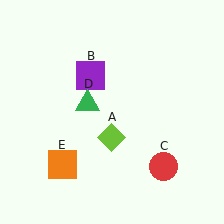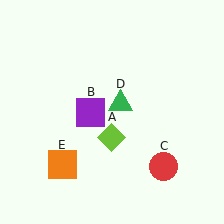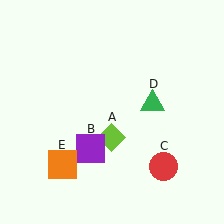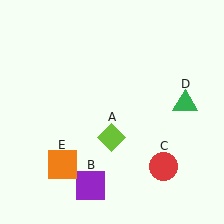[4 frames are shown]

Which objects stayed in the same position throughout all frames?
Lime diamond (object A) and red circle (object C) and orange square (object E) remained stationary.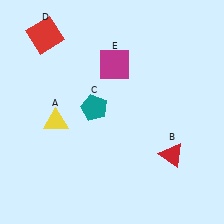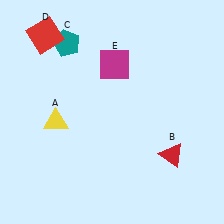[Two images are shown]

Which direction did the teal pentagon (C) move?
The teal pentagon (C) moved up.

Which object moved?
The teal pentagon (C) moved up.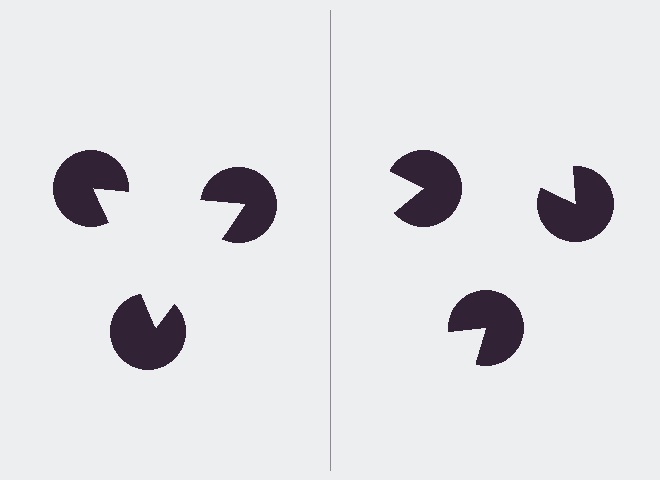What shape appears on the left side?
An illusory triangle.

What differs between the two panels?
The pac-man discs are positioned identically on both sides; only the wedge orientations differ. On the left they align to a triangle; on the right they are misaligned.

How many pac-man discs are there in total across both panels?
6 — 3 on each side.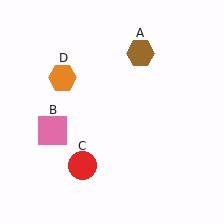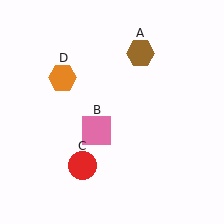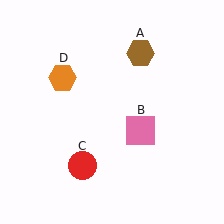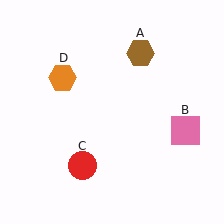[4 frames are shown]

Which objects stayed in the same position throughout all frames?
Brown hexagon (object A) and red circle (object C) and orange hexagon (object D) remained stationary.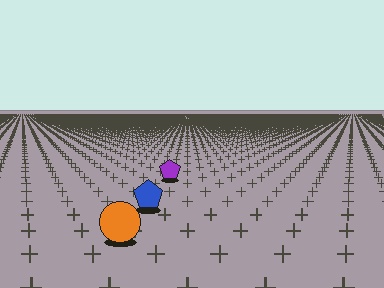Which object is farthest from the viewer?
The purple pentagon is farthest from the viewer. It appears smaller and the ground texture around it is denser.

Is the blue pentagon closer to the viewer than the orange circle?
No. The orange circle is closer — you can tell from the texture gradient: the ground texture is coarser near it.